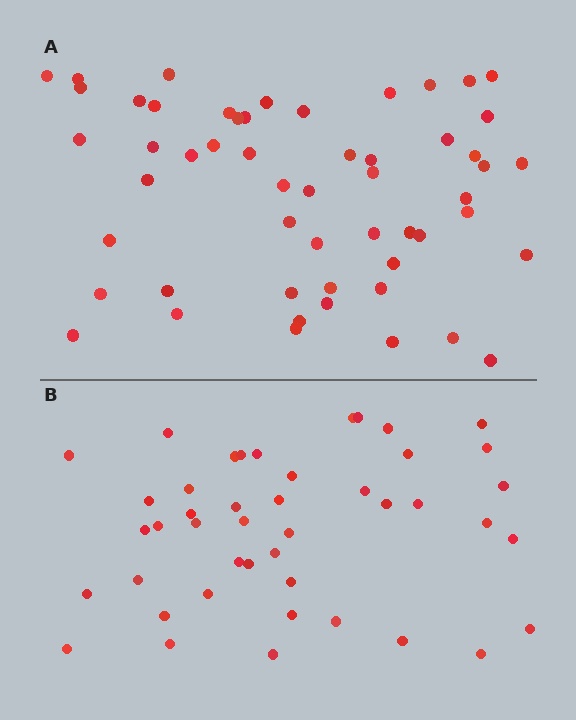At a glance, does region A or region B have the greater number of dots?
Region A (the top region) has more dots.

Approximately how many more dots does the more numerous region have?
Region A has roughly 10 or so more dots than region B.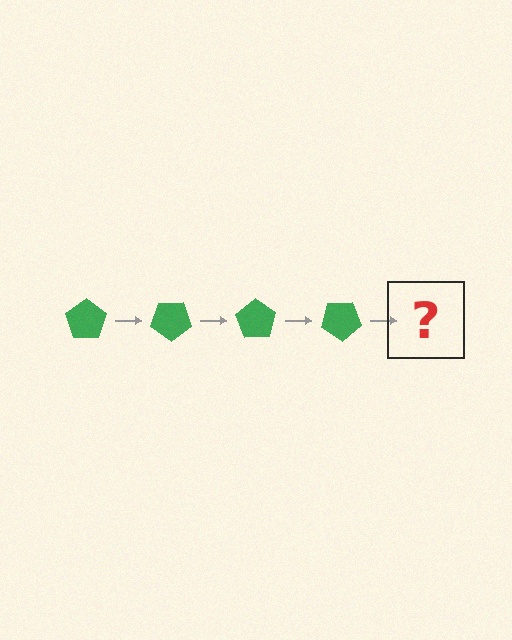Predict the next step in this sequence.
The next step is a green pentagon rotated 140 degrees.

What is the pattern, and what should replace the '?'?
The pattern is that the pentagon rotates 35 degrees each step. The '?' should be a green pentagon rotated 140 degrees.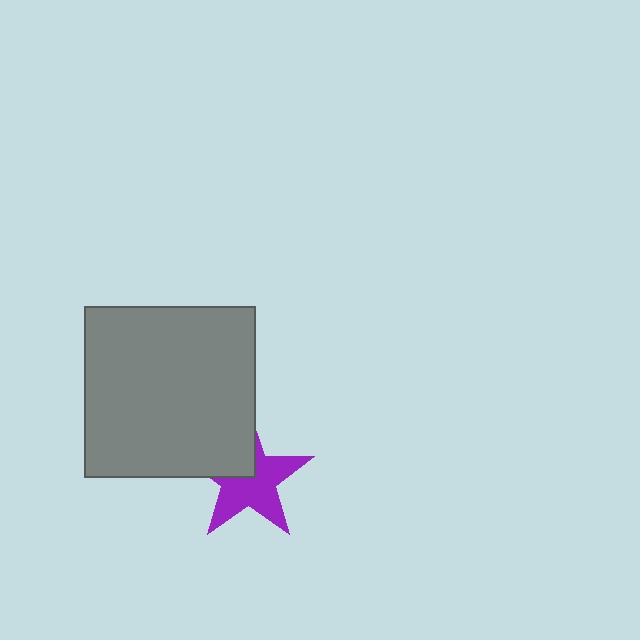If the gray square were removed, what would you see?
You would see the complete purple star.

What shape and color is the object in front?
The object in front is a gray square.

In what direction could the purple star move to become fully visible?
The purple star could move toward the lower-right. That would shift it out from behind the gray square entirely.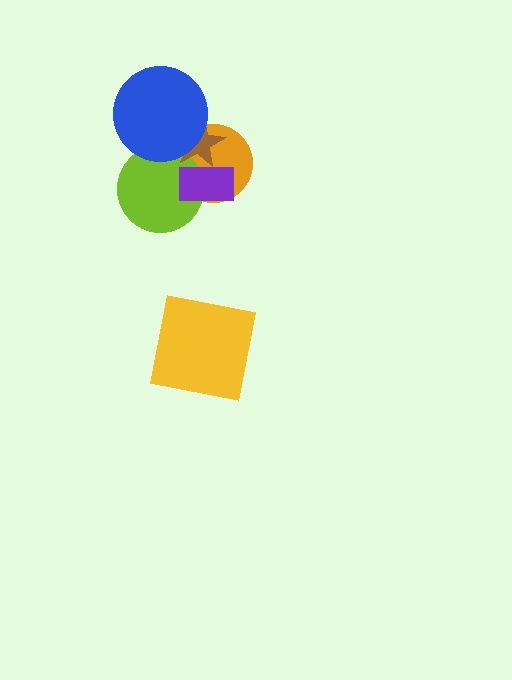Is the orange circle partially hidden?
Yes, it is partially covered by another shape.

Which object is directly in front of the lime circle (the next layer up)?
The purple rectangle is directly in front of the lime circle.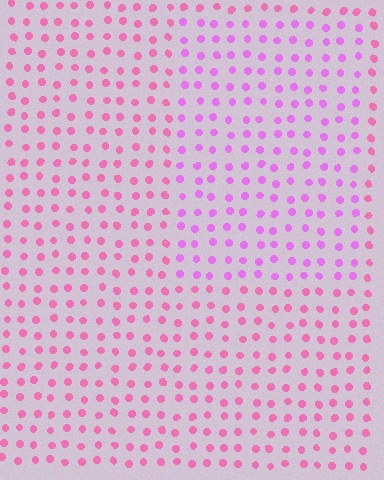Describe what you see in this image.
The image is filled with small pink elements in a uniform arrangement. A rectangle-shaped region is visible where the elements are tinted to a slightly different hue, forming a subtle color boundary.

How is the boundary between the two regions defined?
The boundary is defined purely by a slight shift in hue (about 32 degrees). Spacing, size, and orientation are identical on both sides.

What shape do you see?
I see a rectangle.